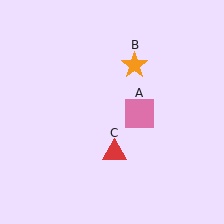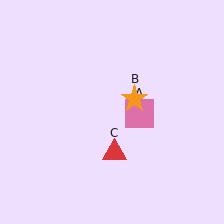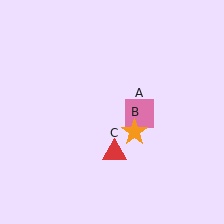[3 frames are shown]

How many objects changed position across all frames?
1 object changed position: orange star (object B).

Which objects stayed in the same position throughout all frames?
Pink square (object A) and red triangle (object C) remained stationary.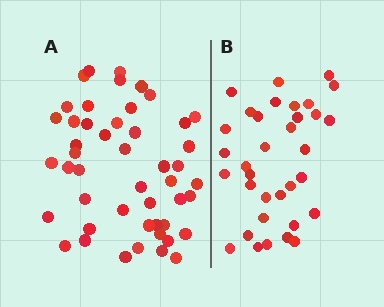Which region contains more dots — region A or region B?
Region A (the left region) has more dots.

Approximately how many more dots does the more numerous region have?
Region A has approximately 15 more dots than region B.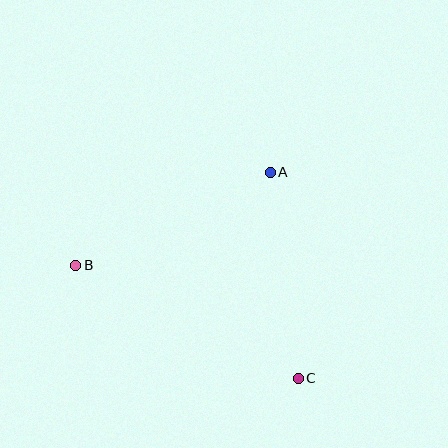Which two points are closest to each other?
Points A and C are closest to each other.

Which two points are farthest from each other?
Points B and C are farthest from each other.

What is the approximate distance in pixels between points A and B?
The distance between A and B is approximately 216 pixels.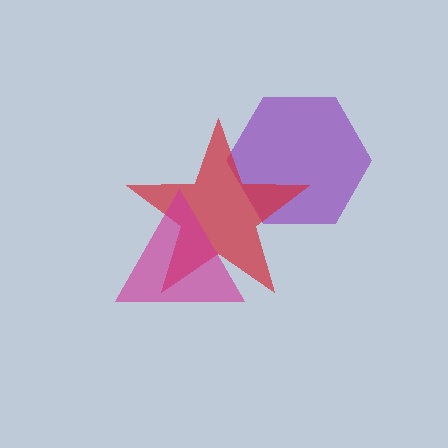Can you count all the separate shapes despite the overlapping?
Yes, there are 3 separate shapes.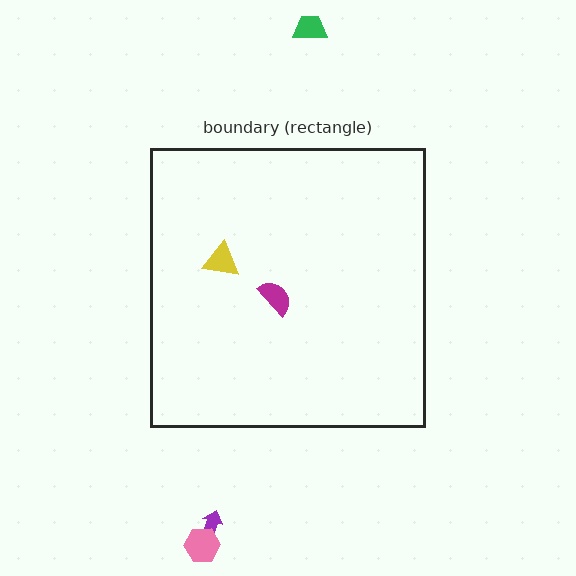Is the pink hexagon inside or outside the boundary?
Outside.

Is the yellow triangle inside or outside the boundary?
Inside.